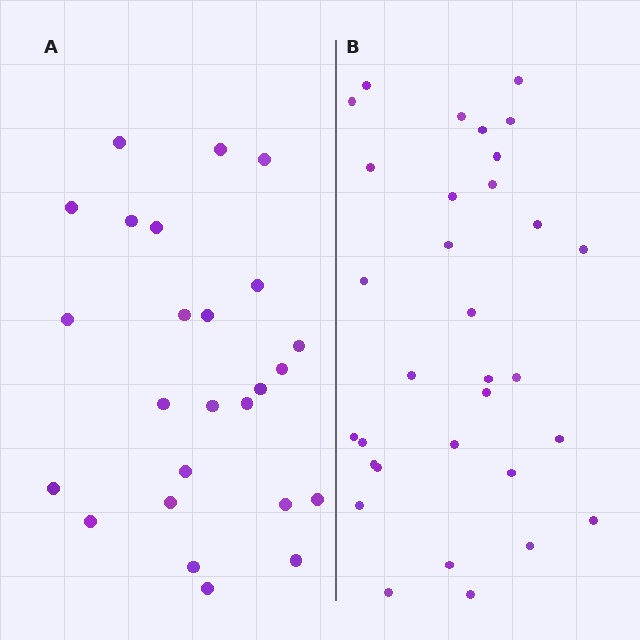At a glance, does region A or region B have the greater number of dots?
Region B (the right region) has more dots.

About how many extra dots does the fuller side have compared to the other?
Region B has roughly 8 or so more dots than region A.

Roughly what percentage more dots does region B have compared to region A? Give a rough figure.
About 30% more.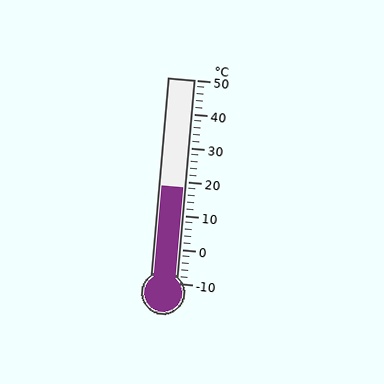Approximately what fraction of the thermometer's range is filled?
The thermometer is filled to approximately 45% of its range.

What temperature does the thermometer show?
The thermometer shows approximately 18°C.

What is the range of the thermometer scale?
The thermometer scale ranges from -10°C to 50°C.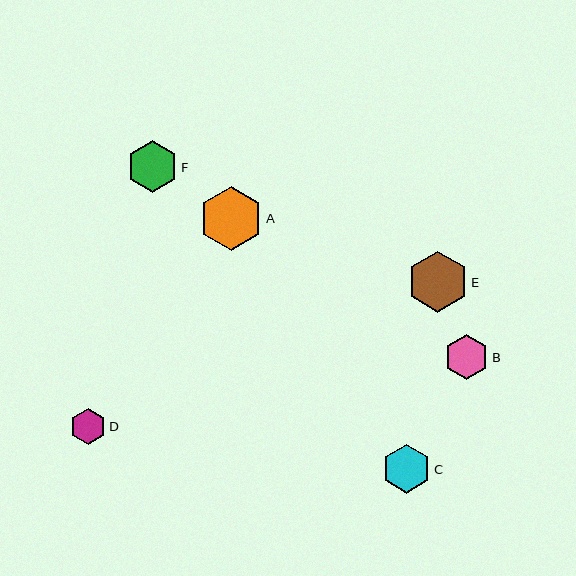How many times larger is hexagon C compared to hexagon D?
Hexagon C is approximately 1.4 times the size of hexagon D.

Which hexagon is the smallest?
Hexagon D is the smallest with a size of approximately 35 pixels.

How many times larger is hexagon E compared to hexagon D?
Hexagon E is approximately 1.7 times the size of hexagon D.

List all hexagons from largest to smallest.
From largest to smallest: A, E, F, C, B, D.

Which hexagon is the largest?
Hexagon A is the largest with a size of approximately 64 pixels.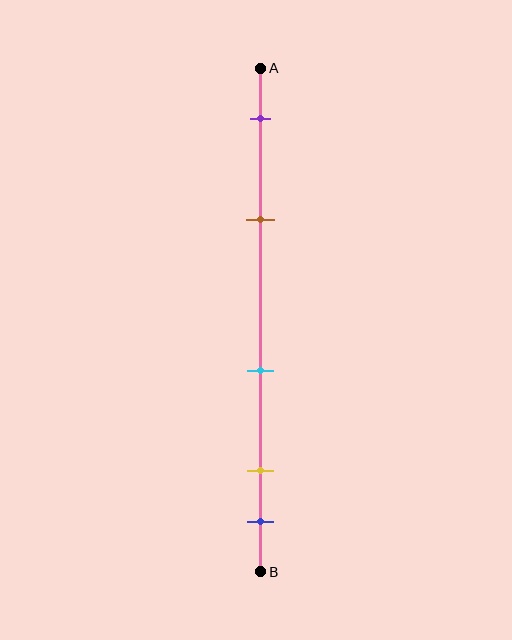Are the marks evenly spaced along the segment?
No, the marks are not evenly spaced.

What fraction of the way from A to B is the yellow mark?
The yellow mark is approximately 80% (0.8) of the way from A to B.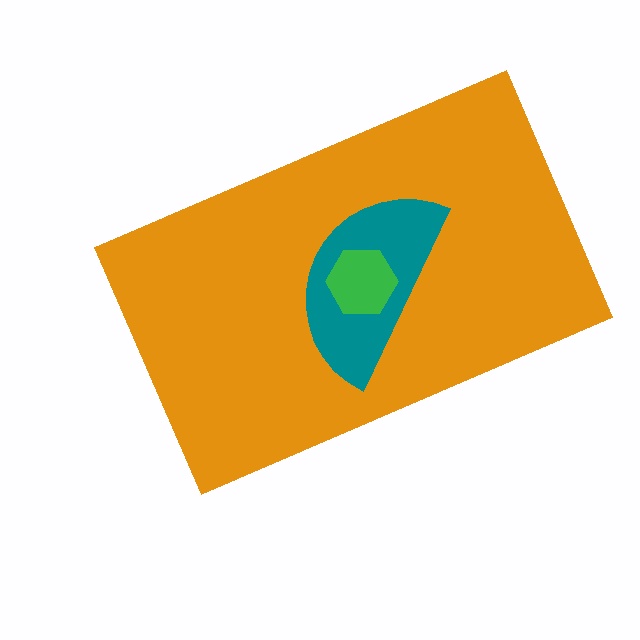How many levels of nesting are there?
3.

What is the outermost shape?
The orange rectangle.